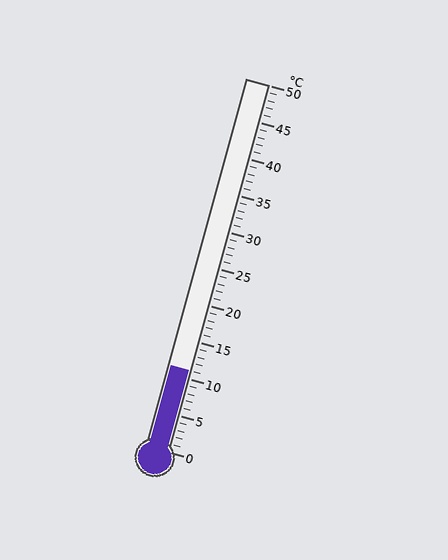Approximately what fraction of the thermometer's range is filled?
The thermometer is filled to approximately 20% of its range.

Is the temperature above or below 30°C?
The temperature is below 30°C.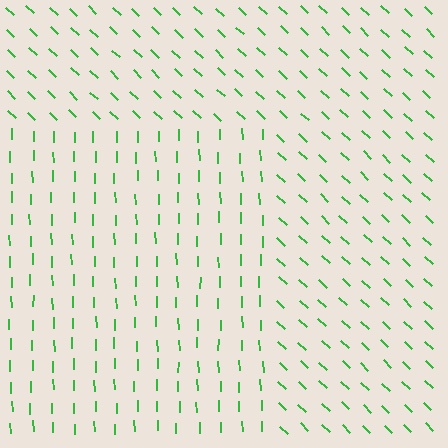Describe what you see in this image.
The image is filled with small green line segments. A rectangle region in the image has lines oriented differently from the surrounding lines, creating a visible texture boundary.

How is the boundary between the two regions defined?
The boundary is defined purely by a change in line orientation (approximately 45 degrees difference). All lines are the same color and thickness.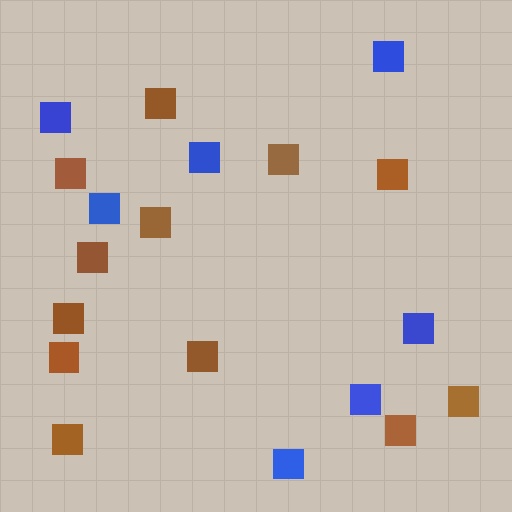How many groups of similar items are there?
There are 2 groups: one group of blue squares (7) and one group of brown squares (12).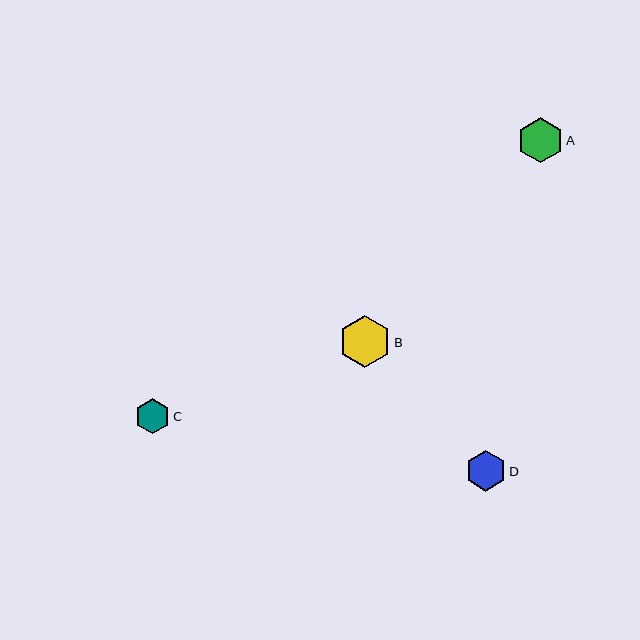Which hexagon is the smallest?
Hexagon C is the smallest with a size of approximately 35 pixels.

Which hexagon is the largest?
Hexagon B is the largest with a size of approximately 51 pixels.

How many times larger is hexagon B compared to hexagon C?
Hexagon B is approximately 1.5 times the size of hexagon C.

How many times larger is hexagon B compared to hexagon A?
Hexagon B is approximately 1.1 times the size of hexagon A.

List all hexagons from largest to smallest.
From largest to smallest: B, A, D, C.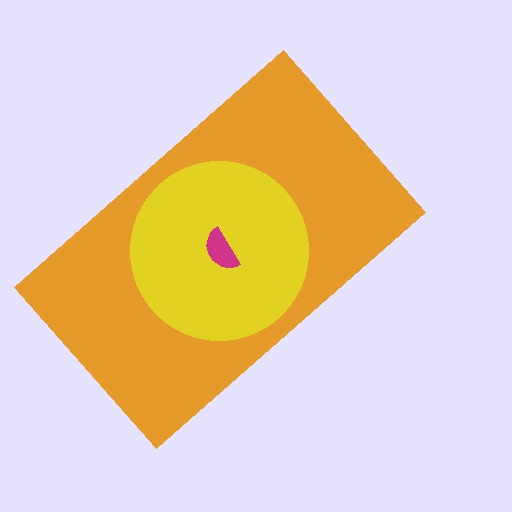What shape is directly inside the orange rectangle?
The yellow circle.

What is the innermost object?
The magenta semicircle.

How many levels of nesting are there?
3.